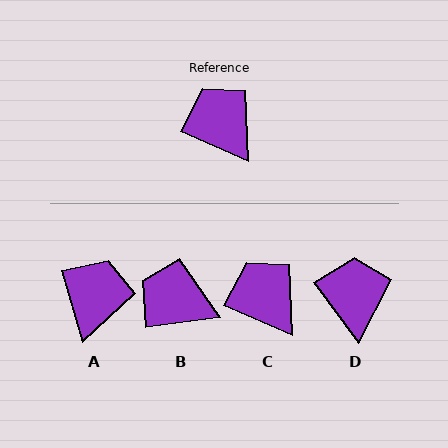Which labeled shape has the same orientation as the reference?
C.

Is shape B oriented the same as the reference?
No, it is off by about 32 degrees.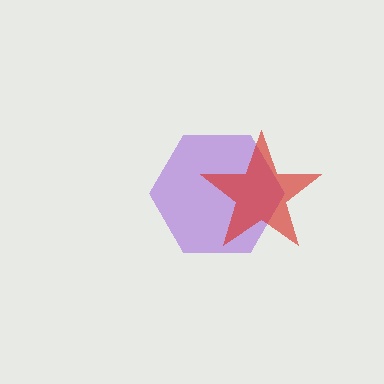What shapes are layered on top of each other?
The layered shapes are: a purple hexagon, a red star.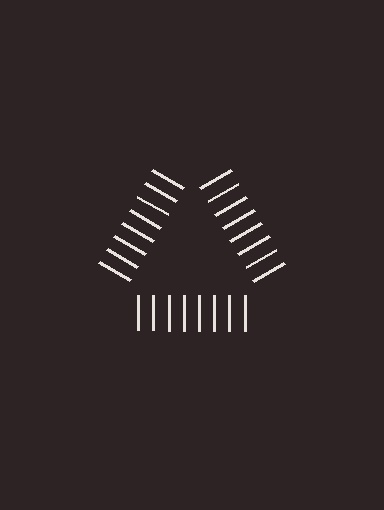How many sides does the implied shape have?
3 sides — the line-ends trace a triangle.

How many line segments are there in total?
24 — 8 along each of the 3 edges.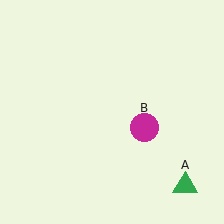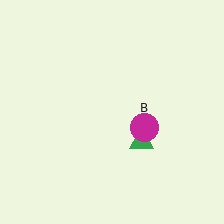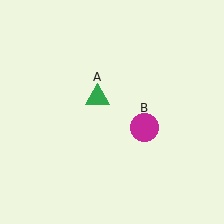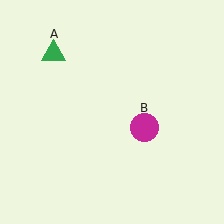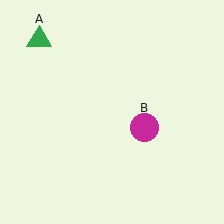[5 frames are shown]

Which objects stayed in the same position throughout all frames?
Magenta circle (object B) remained stationary.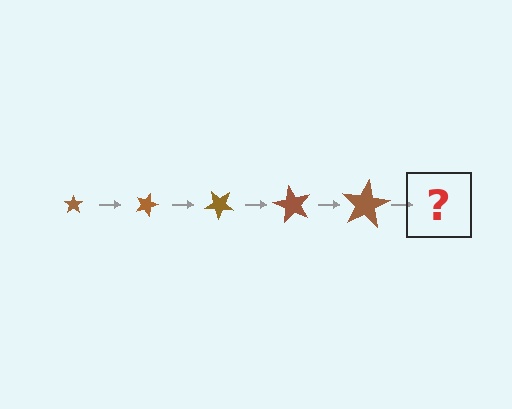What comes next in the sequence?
The next element should be a star, larger than the previous one and rotated 100 degrees from the start.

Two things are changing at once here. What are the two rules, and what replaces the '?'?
The two rules are that the star grows larger each step and it rotates 20 degrees each step. The '?' should be a star, larger than the previous one and rotated 100 degrees from the start.